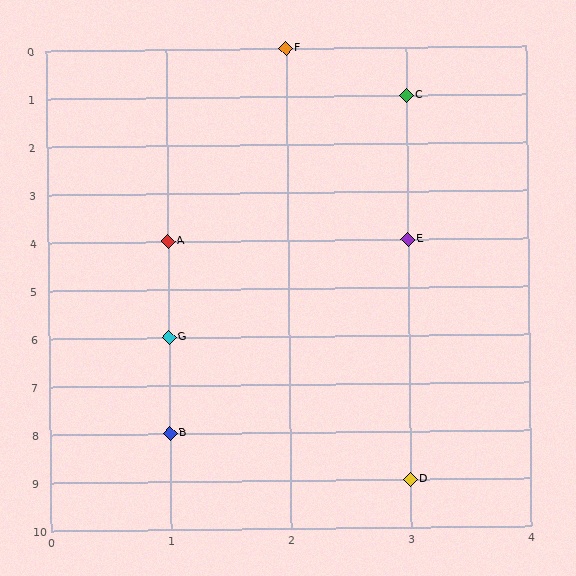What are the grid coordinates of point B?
Point B is at grid coordinates (1, 8).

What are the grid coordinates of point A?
Point A is at grid coordinates (1, 4).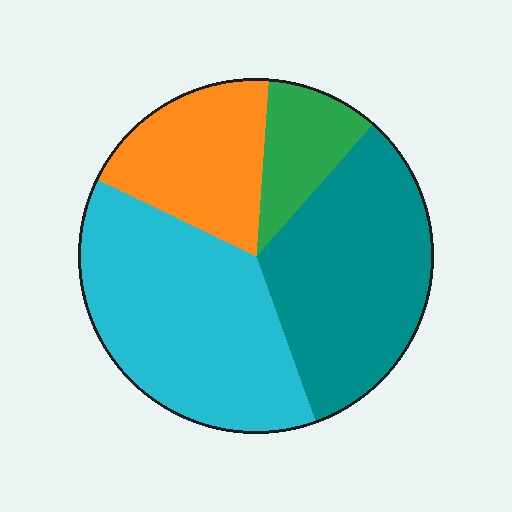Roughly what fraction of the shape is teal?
Teal covers about 35% of the shape.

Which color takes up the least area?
Green, at roughly 10%.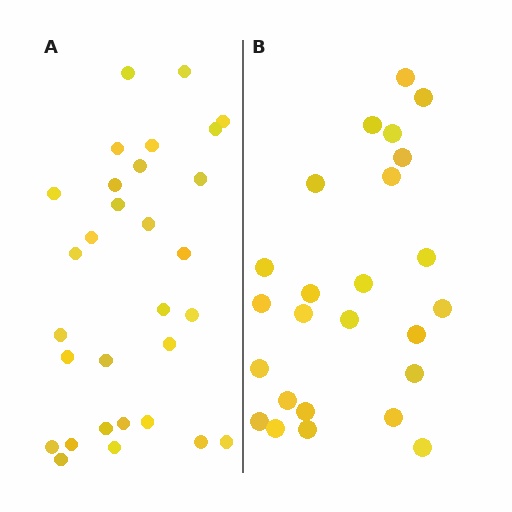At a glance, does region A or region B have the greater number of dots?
Region A (the left region) has more dots.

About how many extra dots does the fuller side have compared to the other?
Region A has about 5 more dots than region B.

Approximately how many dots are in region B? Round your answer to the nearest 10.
About 20 dots. (The exact count is 25, which rounds to 20.)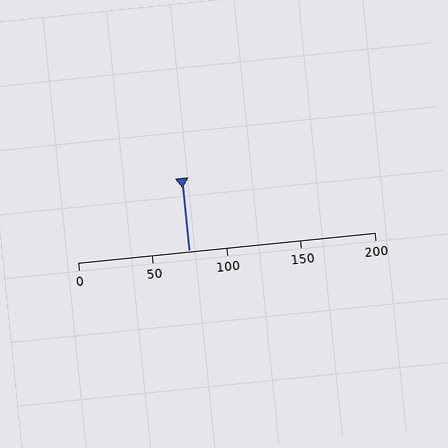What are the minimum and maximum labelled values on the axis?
The axis runs from 0 to 200.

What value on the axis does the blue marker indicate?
The marker indicates approximately 75.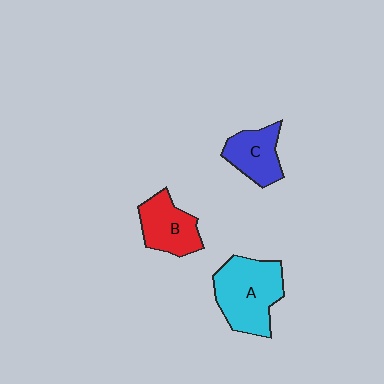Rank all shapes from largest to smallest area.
From largest to smallest: A (cyan), B (red), C (blue).